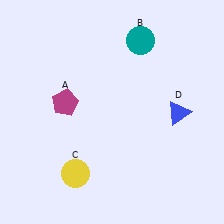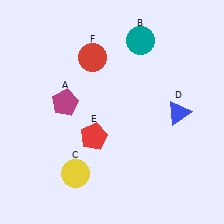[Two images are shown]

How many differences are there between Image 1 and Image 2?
There are 2 differences between the two images.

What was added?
A red pentagon (E), a red circle (F) were added in Image 2.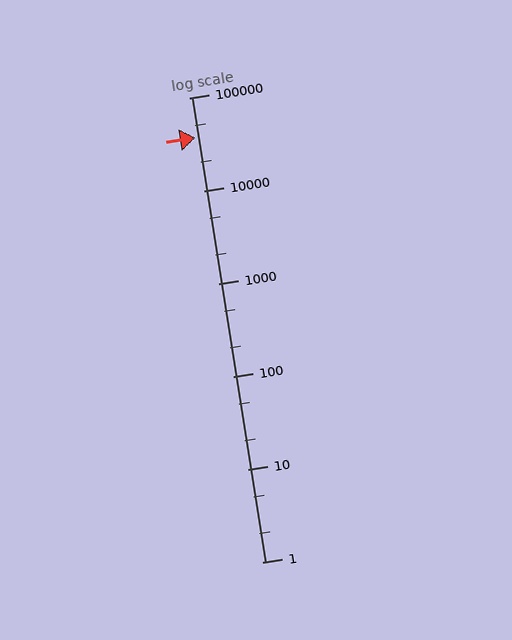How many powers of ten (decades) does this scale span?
The scale spans 5 decades, from 1 to 100000.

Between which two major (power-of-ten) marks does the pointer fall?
The pointer is between 10000 and 100000.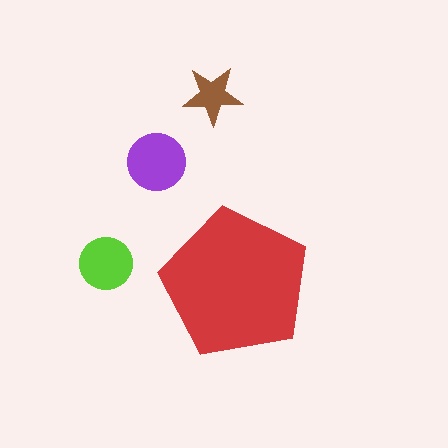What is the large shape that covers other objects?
A red pentagon.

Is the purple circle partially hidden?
No, the purple circle is fully visible.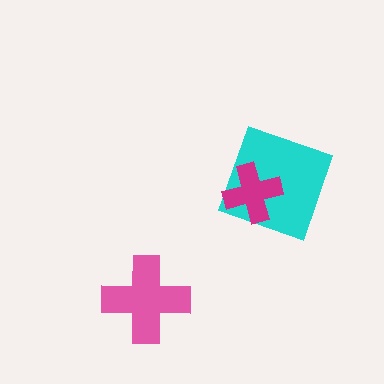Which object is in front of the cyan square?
The magenta cross is in front of the cyan square.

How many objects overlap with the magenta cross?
1 object overlaps with the magenta cross.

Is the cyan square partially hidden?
Yes, it is partially covered by another shape.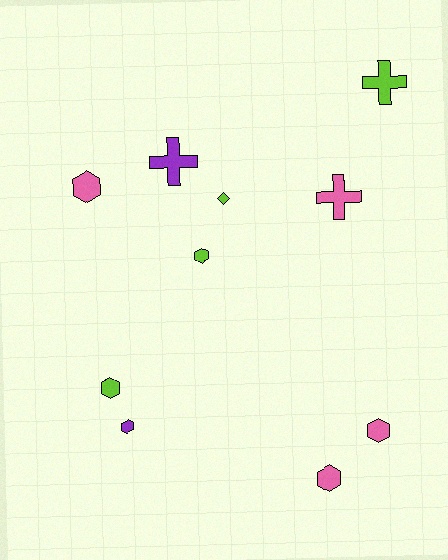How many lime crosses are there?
There is 1 lime cross.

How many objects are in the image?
There are 10 objects.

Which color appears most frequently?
Pink, with 4 objects.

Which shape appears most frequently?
Hexagon, with 6 objects.